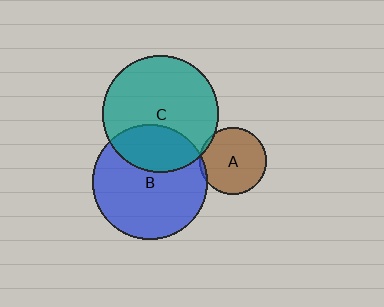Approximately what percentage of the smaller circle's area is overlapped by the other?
Approximately 5%.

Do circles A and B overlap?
Yes.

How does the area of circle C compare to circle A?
Approximately 3.0 times.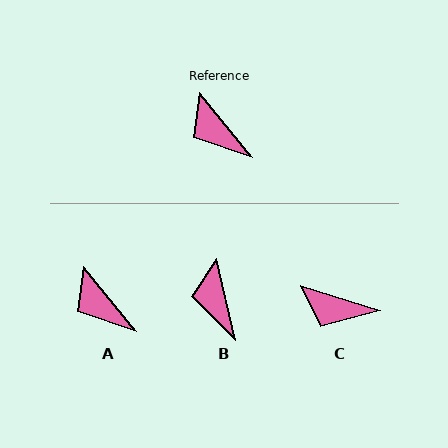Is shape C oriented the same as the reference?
No, it is off by about 33 degrees.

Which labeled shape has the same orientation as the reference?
A.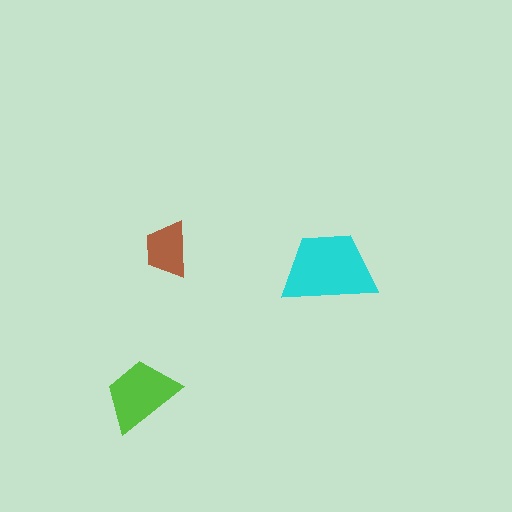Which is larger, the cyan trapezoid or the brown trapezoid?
The cyan one.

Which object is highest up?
The brown trapezoid is topmost.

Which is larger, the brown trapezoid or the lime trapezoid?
The lime one.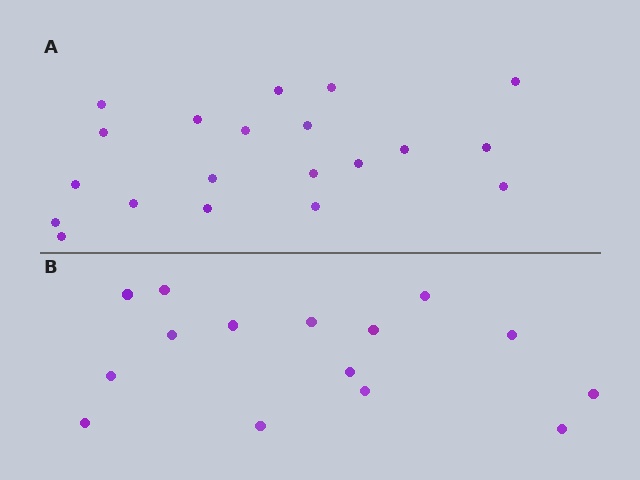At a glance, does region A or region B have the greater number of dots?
Region A (the top region) has more dots.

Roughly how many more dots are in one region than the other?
Region A has about 5 more dots than region B.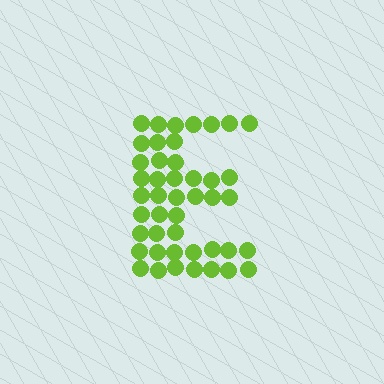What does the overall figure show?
The overall figure shows the letter E.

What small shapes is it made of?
It is made of small circles.